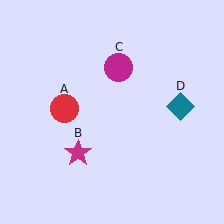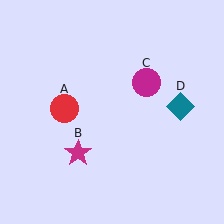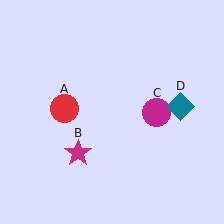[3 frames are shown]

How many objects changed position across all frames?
1 object changed position: magenta circle (object C).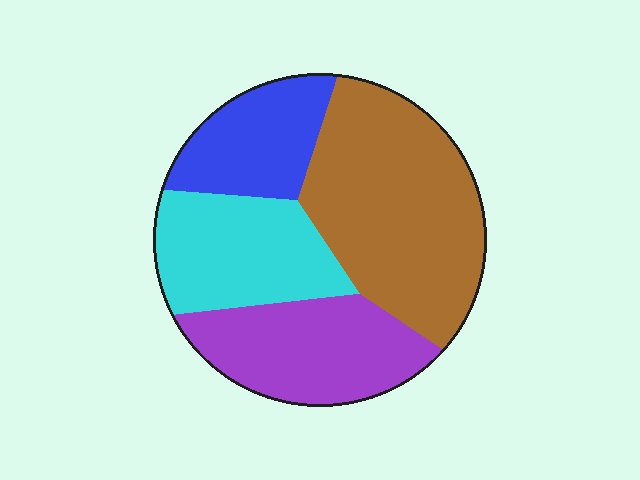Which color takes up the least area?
Blue, at roughly 15%.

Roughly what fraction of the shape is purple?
Purple covers about 25% of the shape.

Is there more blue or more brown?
Brown.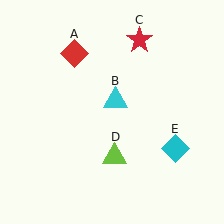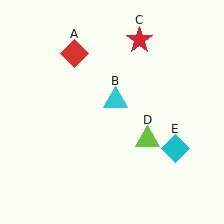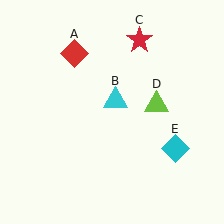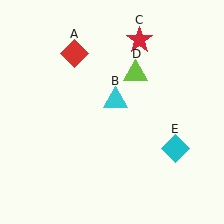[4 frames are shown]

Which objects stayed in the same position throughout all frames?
Red diamond (object A) and cyan triangle (object B) and red star (object C) and cyan diamond (object E) remained stationary.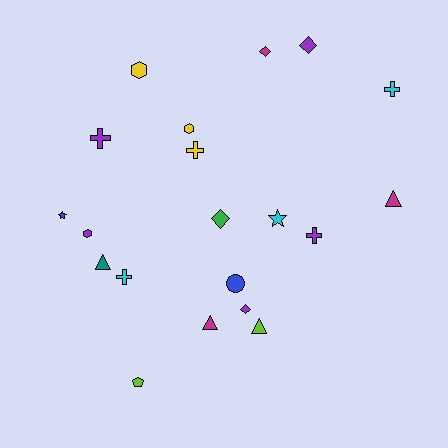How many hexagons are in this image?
There are 3 hexagons.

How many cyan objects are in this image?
There are 3 cyan objects.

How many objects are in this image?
There are 20 objects.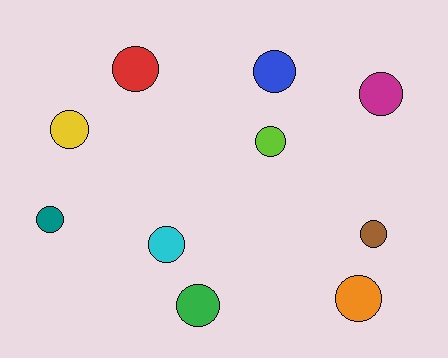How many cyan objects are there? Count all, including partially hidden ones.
There is 1 cyan object.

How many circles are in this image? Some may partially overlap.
There are 10 circles.